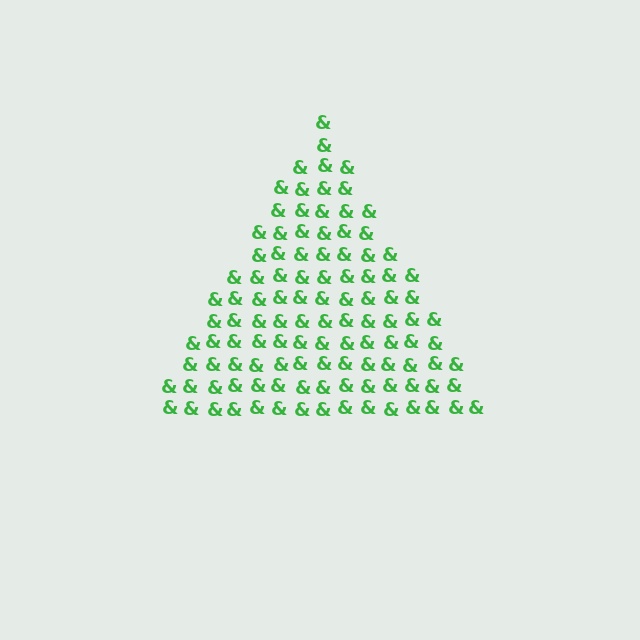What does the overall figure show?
The overall figure shows a triangle.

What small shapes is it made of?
It is made of small ampersands.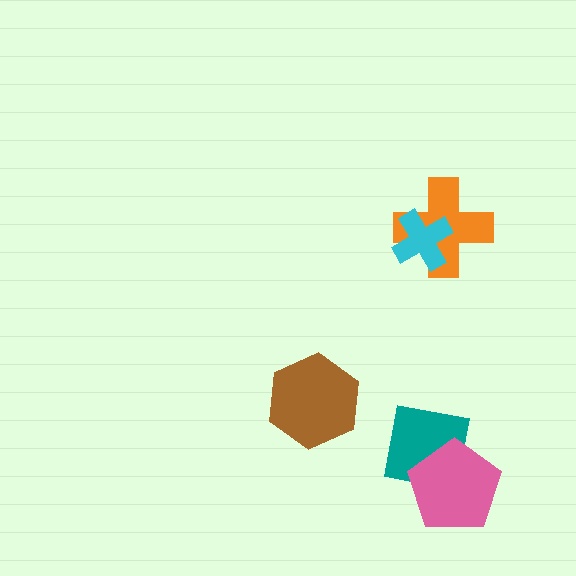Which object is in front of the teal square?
The pink pentagon is in front of the teal square.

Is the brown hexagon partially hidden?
No, no other shape covers it.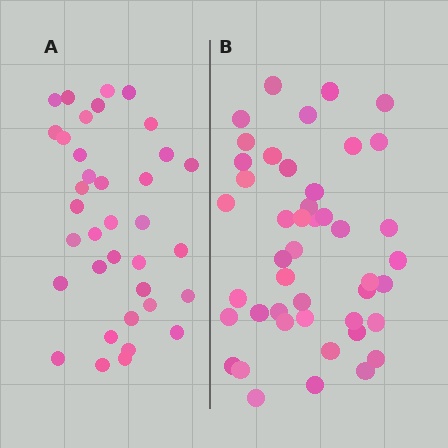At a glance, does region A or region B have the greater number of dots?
Region B (the right region) has more dots.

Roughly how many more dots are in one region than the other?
Region B has roughly 8 or so more dots than region A.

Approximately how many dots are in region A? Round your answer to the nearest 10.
About 40 dots. (The exact count is 36, which rounds to 40.)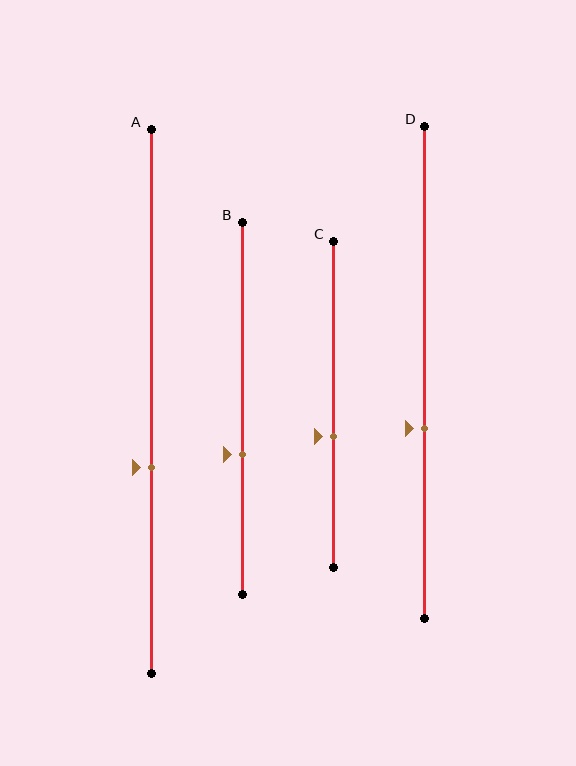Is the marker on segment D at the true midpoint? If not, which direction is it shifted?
No, the marker on segment D is shifted downward by about 11% of the segment length.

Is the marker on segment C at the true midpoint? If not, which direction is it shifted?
No, the marker on segment C is shifted downward by about 10% of the segment length.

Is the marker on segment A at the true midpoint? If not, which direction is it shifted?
No, the marker on segment A is shifted downward by about 12% of the segment length.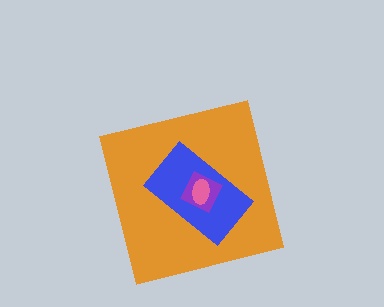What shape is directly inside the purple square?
The pink ellipse.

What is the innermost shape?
The pink ellipse.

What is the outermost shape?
The orange square.